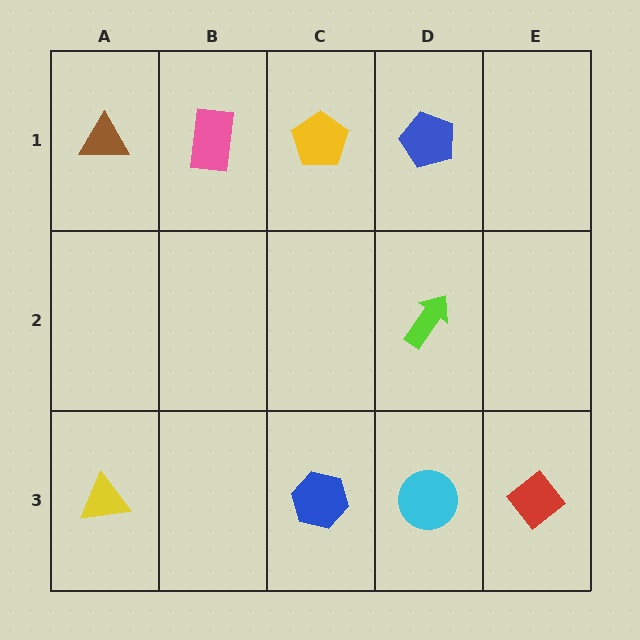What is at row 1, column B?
A pink rectangle.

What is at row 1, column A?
A brown triangle.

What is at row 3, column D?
A cyan circle.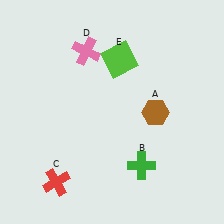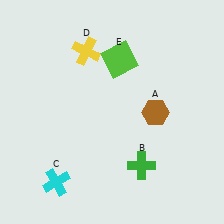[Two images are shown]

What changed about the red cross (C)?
In Image 1, C is red. In Image 2, it changed to cyan.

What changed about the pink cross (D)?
In Image 1, D is pink. In Image 2, it changed to yellow.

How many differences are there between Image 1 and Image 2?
There are 2 differences between the two images.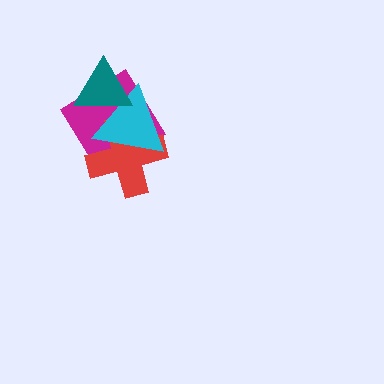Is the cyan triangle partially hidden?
Yes, it is partially covered by another shape.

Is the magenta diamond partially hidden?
Yes, it is partially covered by another shape.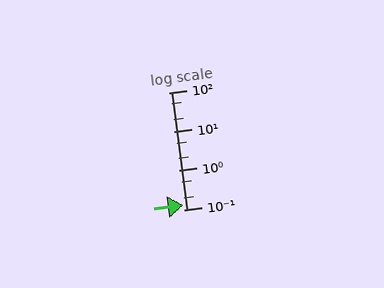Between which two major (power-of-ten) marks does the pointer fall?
The pointer is between 0.1 and 1.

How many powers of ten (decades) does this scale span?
The scale spans 3 decades, from 0.1 to 100.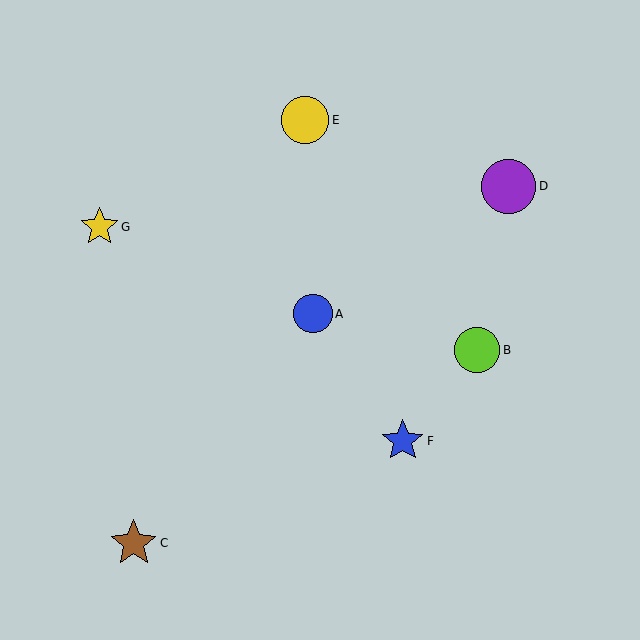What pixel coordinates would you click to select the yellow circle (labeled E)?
Click at (305, 120) to select the yellow circle E.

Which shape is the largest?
The purple circle (labeled D) is the largest.